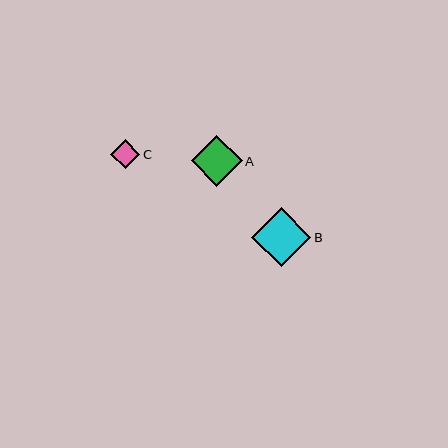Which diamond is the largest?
Diamond B is the largest with a size of approximately 59 pixels.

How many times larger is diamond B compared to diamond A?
Diamond B is approximately 1.2 times the size of diamond A.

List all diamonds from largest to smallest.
From largest to smallest: B, A, C.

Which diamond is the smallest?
Diamond C is the smallest with a size of approximately 29 pixels.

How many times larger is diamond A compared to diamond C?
Diamond A is approximately 1.7 times the size of diamond C.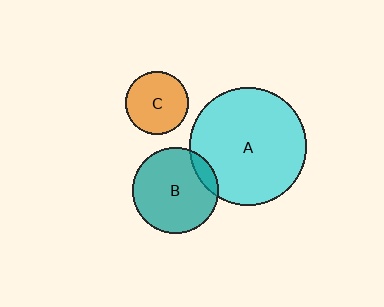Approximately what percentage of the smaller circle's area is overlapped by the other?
Approximately 10%.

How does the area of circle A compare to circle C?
Approximately 3.4 times.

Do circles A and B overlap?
Yes.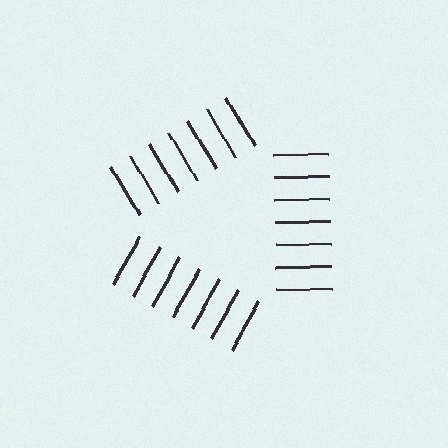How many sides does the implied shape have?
3 sides — the line-ends trace a triangle.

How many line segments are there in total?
21 — 7 along each of the 3 edges.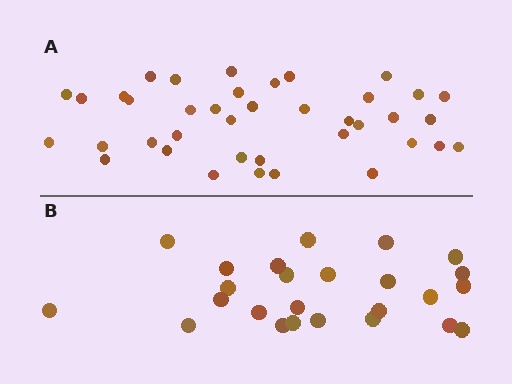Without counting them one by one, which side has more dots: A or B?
Region A (the top region) has more dots.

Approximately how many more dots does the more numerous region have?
Region A has approximately 15 more dots than region B.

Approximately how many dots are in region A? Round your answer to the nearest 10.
About 40 dots. (The exact count is 39, which rounds to 40.)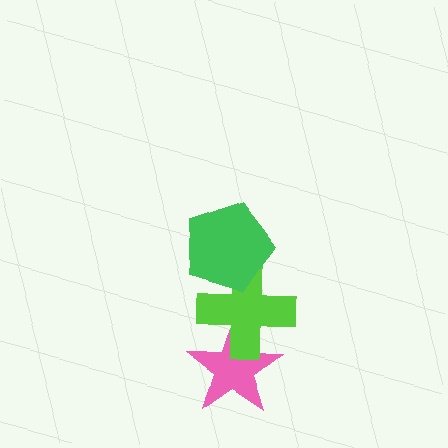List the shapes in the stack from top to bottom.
From top to bottom: the green pentagon, the lime cross, the pink star.